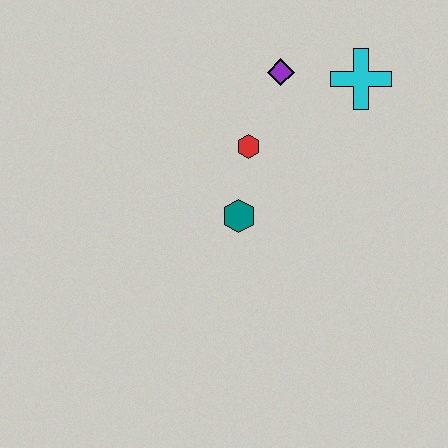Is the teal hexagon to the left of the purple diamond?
Yes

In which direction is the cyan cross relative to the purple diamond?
The cyan cross is to the right of the purple diamond.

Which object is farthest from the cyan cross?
The teal hexagon is farthest from the cyan cross.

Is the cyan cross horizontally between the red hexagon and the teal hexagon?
No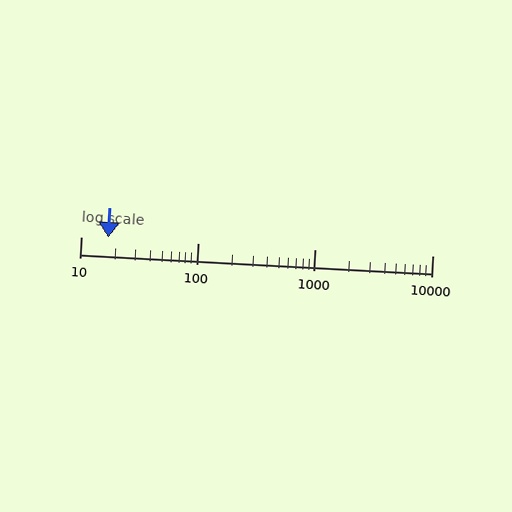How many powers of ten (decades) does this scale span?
The scale spans 3 decades, from 10 to 10000.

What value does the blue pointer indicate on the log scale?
The pointer indicates approximately 17.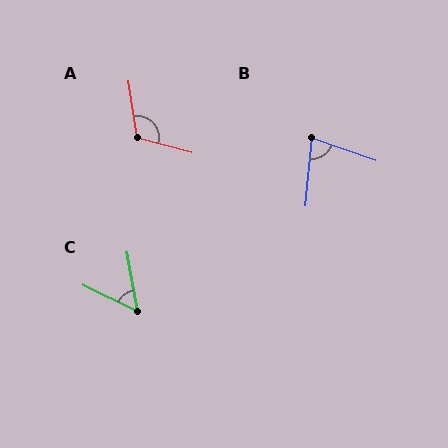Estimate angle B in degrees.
Approximately 76 degrees.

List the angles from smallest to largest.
C (54°), B (76°), A (114°).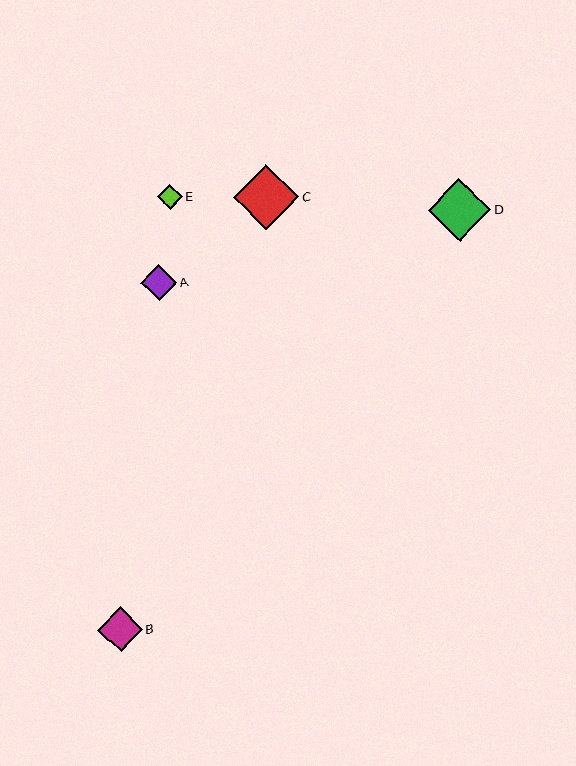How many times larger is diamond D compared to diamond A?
Diamond D is approximately 1.7 times the size of diamond A.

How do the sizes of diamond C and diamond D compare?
Diamond C and diamond D are approximately the same size.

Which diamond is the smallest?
Diamond E is the smallest with a size of approximately 25 pixels.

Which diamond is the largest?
Diamond C is the largest with a size of approximately 65 pixels.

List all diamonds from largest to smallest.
From largest to smallest: C, D, B, A, E.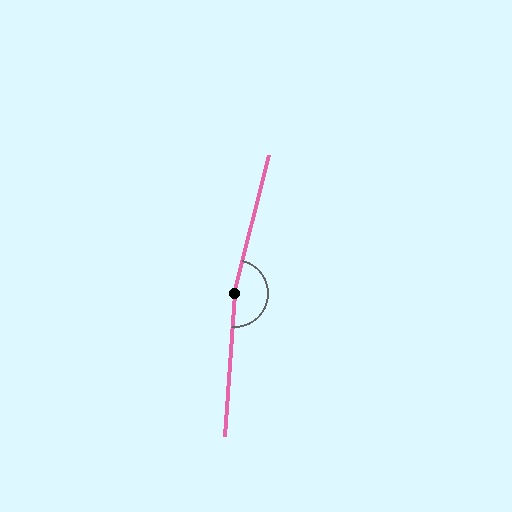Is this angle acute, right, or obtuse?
It is obtuse.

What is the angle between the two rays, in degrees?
Approximately 170 degrees.